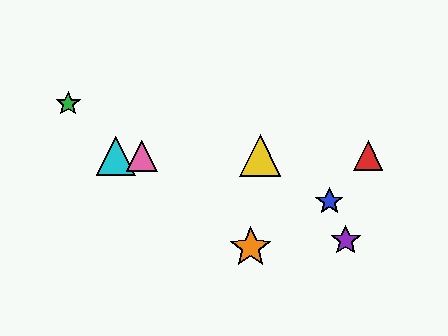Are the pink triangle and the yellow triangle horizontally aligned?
Yes, both are at y≈156.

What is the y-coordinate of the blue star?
The blue star is at y≈202.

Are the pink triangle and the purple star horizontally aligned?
No, the pink triangle is at y≈156 and the purple star is at y≈240.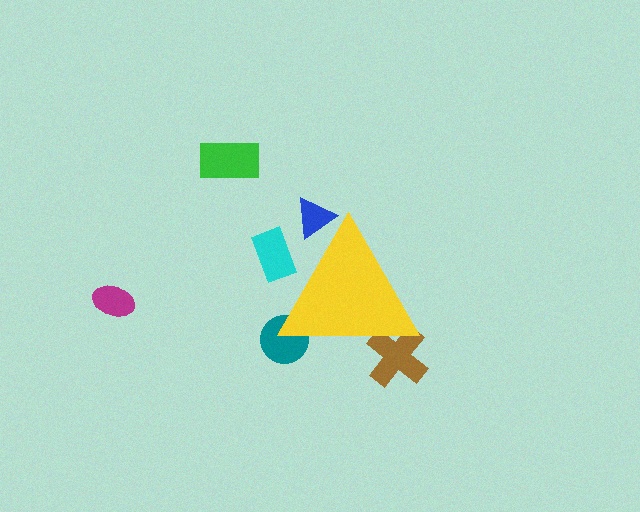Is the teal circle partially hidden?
Yes, the teal circle is partially hidden behind the yellow triangle.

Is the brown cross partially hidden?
Yes, the brown cross is partially hidden behind the yellow triangle.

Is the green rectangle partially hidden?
No, the green rectangle is fully visible.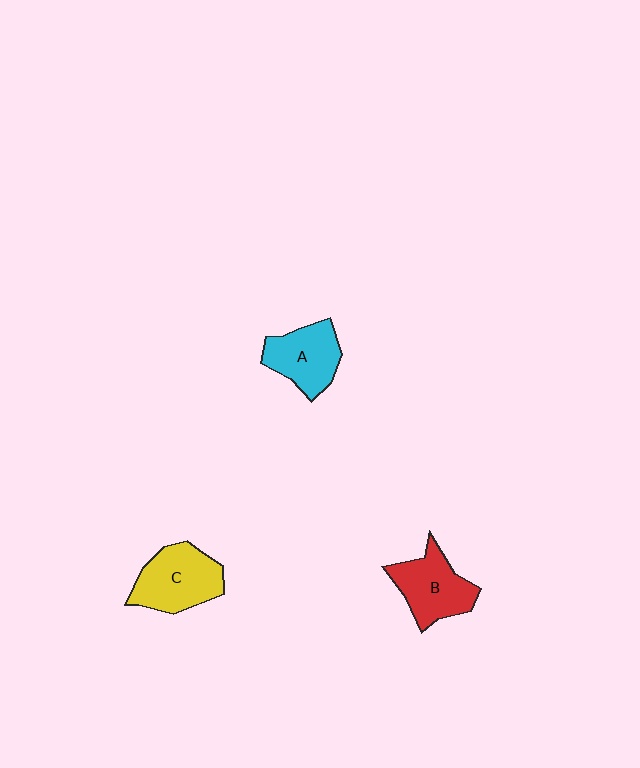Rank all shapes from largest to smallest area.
From largest to smallest: C (yellow), B (red), A (cyan).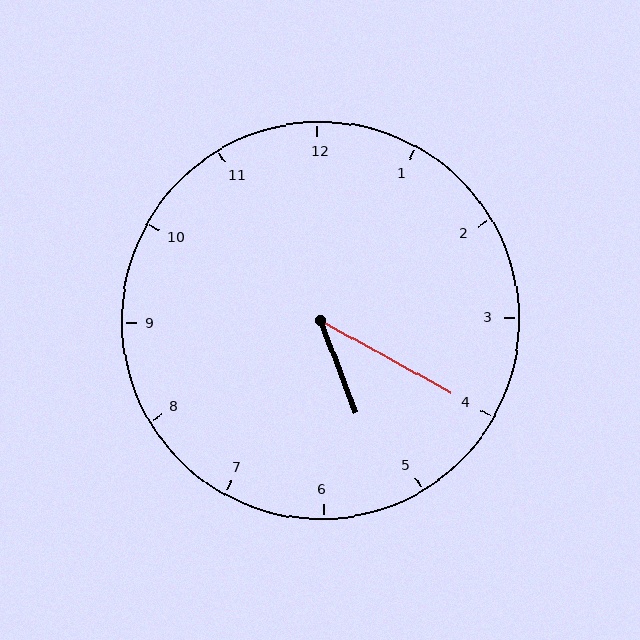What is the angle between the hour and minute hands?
Approximately 40 degrees.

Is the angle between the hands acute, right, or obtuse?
It is acute.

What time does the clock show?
5:20.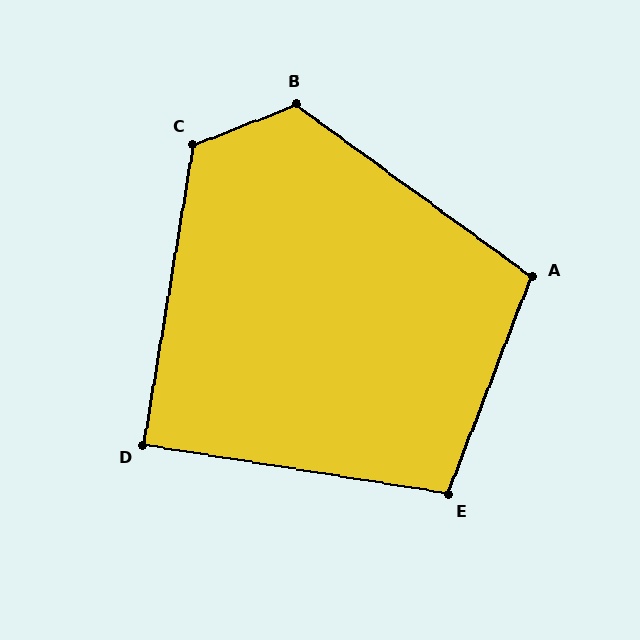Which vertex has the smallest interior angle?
D, at approximately 90 degrees.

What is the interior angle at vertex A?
Approximately 105 degrees (obtuse).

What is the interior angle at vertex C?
Approximately 120 degrees (obtuse).